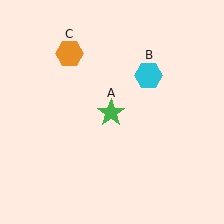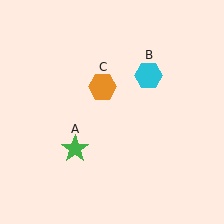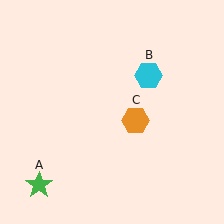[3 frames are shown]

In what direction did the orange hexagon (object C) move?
The orange hexagon (object C) moved down and to the right.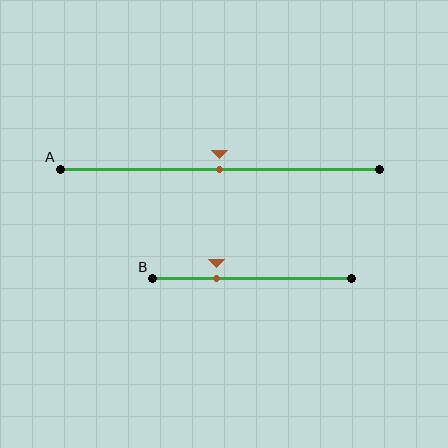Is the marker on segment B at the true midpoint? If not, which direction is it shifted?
No, the marker on segment B is shifted to the left by about 18% of the segment length.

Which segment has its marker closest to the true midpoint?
Segment A has its marker closest to the true midpoint.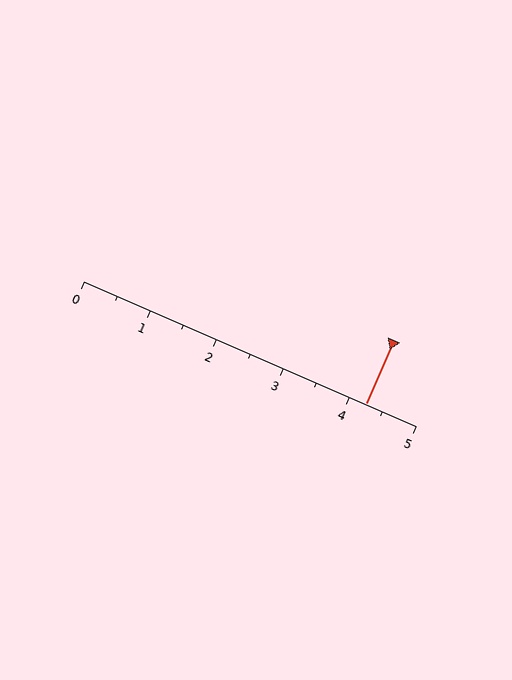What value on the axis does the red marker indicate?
The marker indicates approximately 4.2.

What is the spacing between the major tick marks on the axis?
The major ticks are spaced 1 apart.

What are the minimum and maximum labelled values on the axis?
The axis runs from 0 to 5.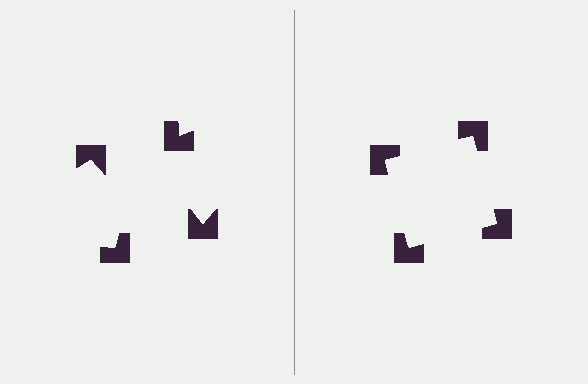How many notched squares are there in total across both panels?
8 — 4 on each side.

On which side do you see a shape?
An illusory square appears on the right side. On the left side the wedge cuts are rotated, so no coherent shape forms.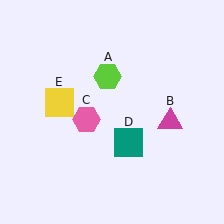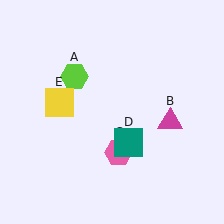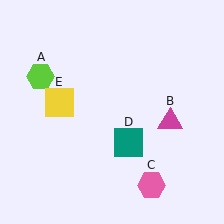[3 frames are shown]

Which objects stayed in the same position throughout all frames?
Magenta triangle (object B) and teal square (object D) and yellow square (object E) remained stationary.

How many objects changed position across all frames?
2 objects changed position: lime hexagon (object A), pink hexagon (object C).